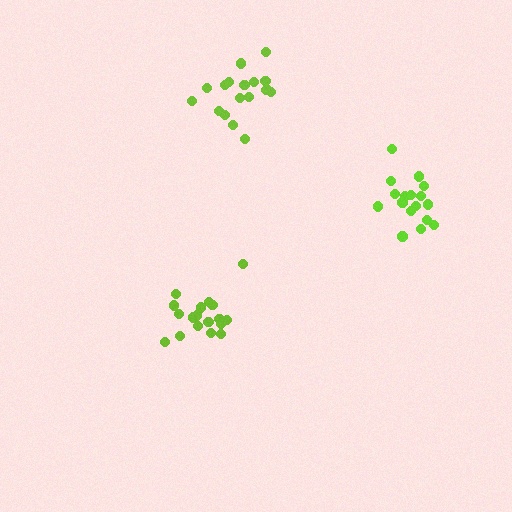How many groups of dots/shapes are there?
There are 3 groups.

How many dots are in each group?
Group 1: 19 dots, Group 2: 18 dots, Group 3: 17 dots (54 total).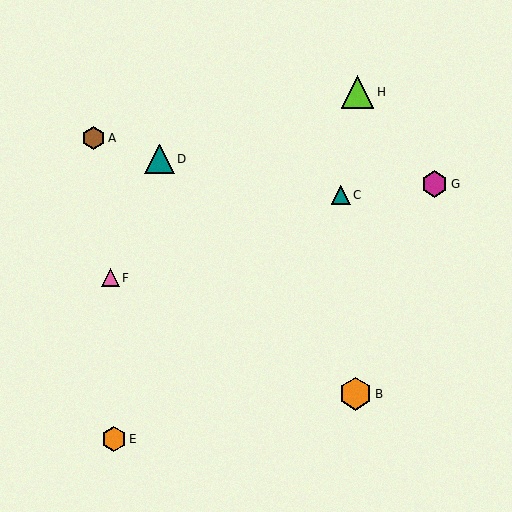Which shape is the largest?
The lime triangle (labeled H) is the largest.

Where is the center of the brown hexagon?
The center of the brown hexagon is at (94, 138).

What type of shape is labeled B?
Shape B is an orange hexagon.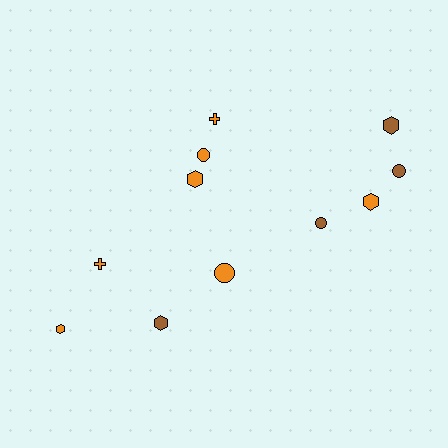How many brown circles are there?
There are 2 brown circles.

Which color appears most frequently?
Orange, with 7 objects.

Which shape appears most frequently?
Hexagon, with 5 objects.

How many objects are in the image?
There are 11 objects.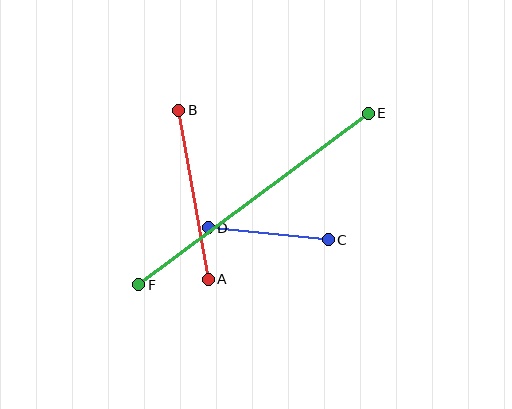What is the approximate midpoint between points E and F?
The midpoint is at approximately (253, 199) pixels.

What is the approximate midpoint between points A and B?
The midpoint is at approximately (194, 195) pixels.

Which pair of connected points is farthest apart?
Points E and F are farthest apart.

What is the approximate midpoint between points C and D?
The midpoint is at approximately (268, 234) pixels.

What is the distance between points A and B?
The distance is approximately 172 pixels.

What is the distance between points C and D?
The distance is approximately 121 pixels.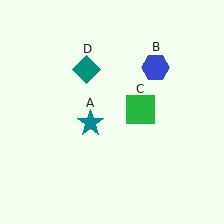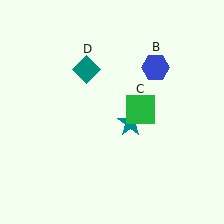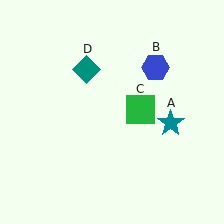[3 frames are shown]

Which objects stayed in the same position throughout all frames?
Blue hexagon (object B) and green square (object C) and teal diamond (object D) remained stationary.